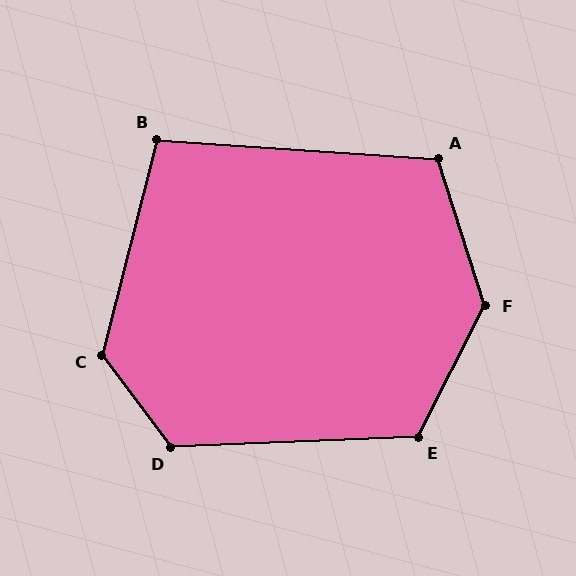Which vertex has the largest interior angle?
F, at approximately 135 degrees.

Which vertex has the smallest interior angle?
B, at approximately 100 degrees.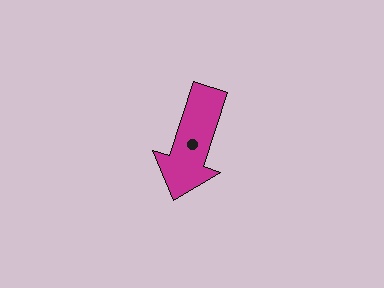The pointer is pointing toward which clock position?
Roughly 7 o'clock.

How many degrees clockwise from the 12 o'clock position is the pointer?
Approximately 198 degrees.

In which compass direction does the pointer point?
South.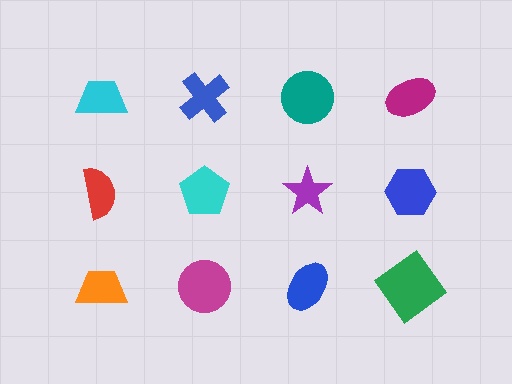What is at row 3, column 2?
A magenta circle.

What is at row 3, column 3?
A blue ellipse.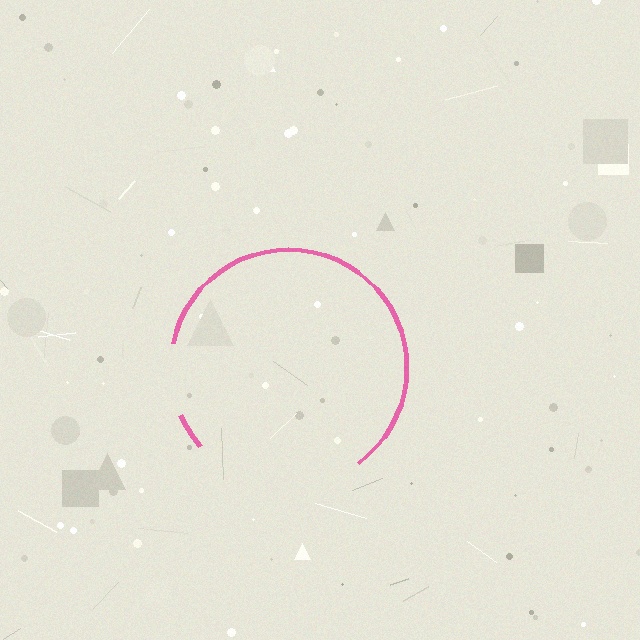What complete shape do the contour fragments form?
The contour fragments form a circle.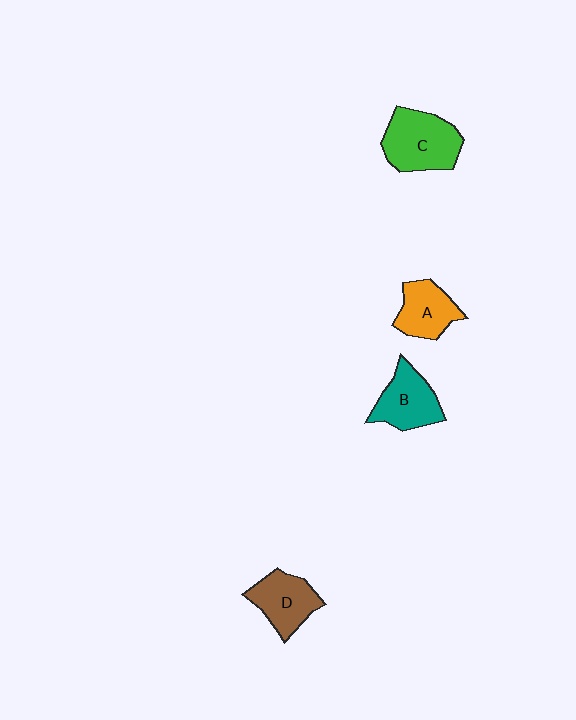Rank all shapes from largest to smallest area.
From largest to smallest: C (green), B (teal), D (brown), A (orange).